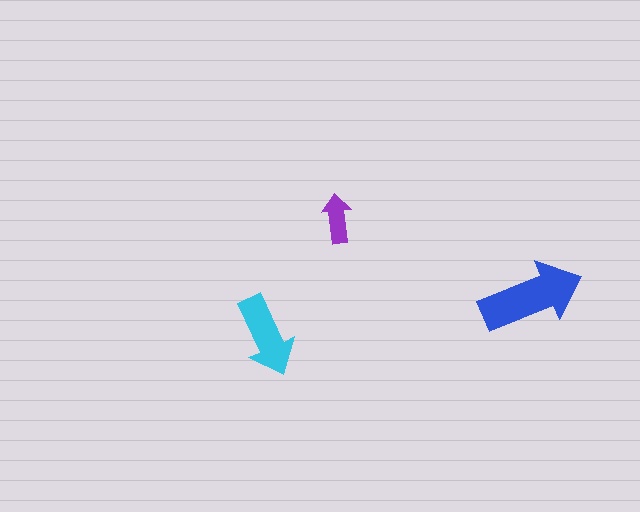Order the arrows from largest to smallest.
the blue one, the cyan one, the purple one.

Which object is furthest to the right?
The blue arrow is rightmost.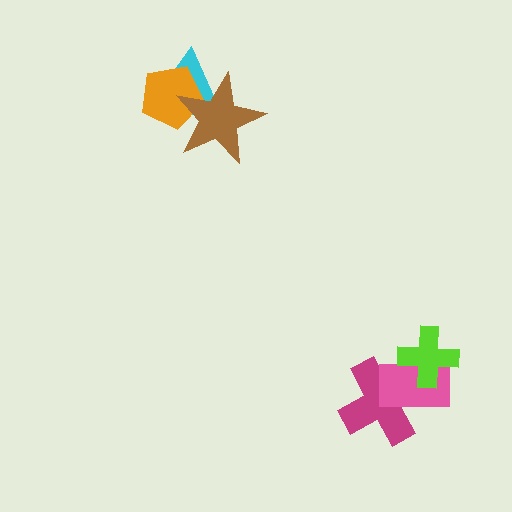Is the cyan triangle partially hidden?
Yes, it is partially covered by another shape.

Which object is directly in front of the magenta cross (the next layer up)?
The pink rectangle is directly in front of the magenta cross.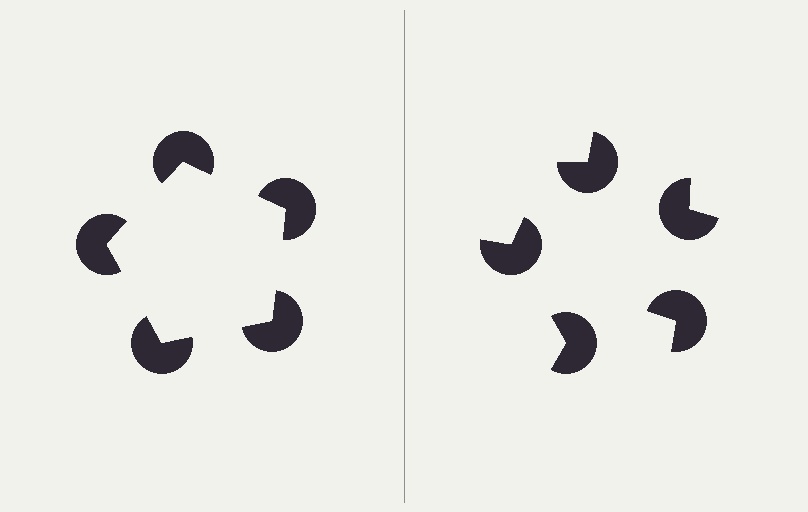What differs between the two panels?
The pac-man discs are positioned identically on both sides; only the wedge orientations differ. On the left they align to a pentagon; on the right they are misaligned.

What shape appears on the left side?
An illusory pentagon.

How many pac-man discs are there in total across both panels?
10 — 5 on each side.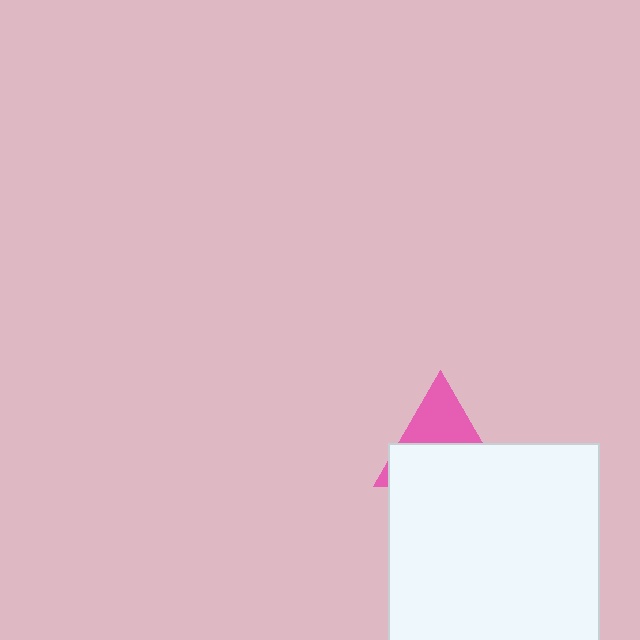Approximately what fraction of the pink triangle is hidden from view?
Roughly 58% of the pink triangle is hidden behind the white rectangle.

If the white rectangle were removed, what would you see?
You would see the complete pink triangle.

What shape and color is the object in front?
The object in front is a white rectangle.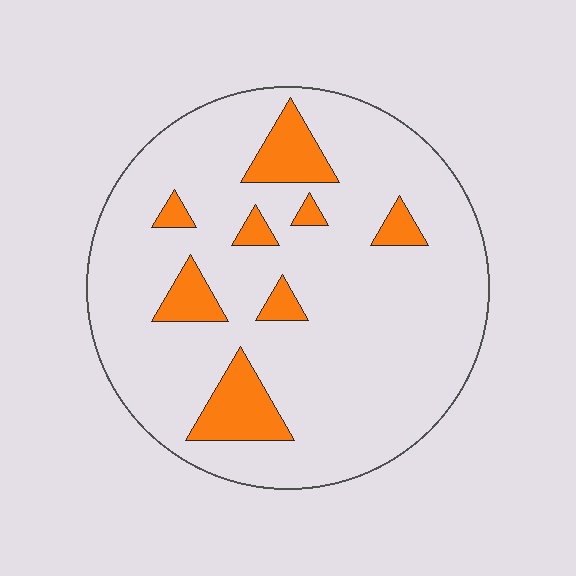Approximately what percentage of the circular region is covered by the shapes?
Approximately 15%.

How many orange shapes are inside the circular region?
8.